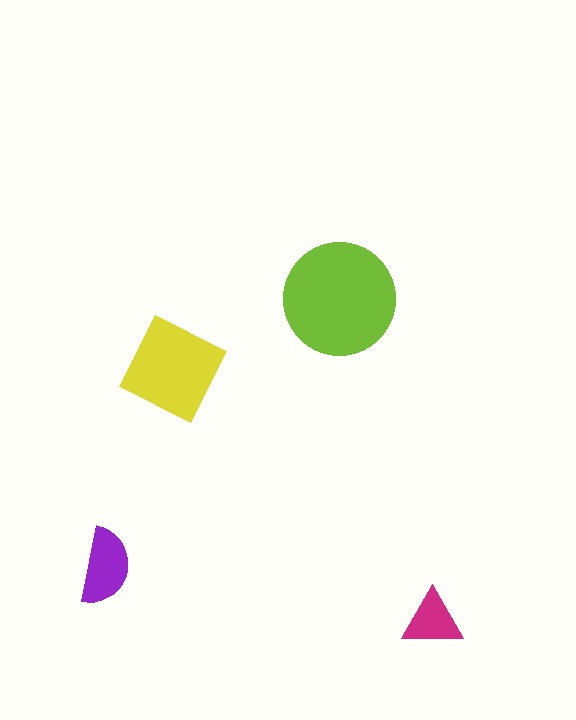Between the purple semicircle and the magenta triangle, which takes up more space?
The purple semicircle.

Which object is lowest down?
The magenta triangle is bottommost.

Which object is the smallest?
The magenta triangle.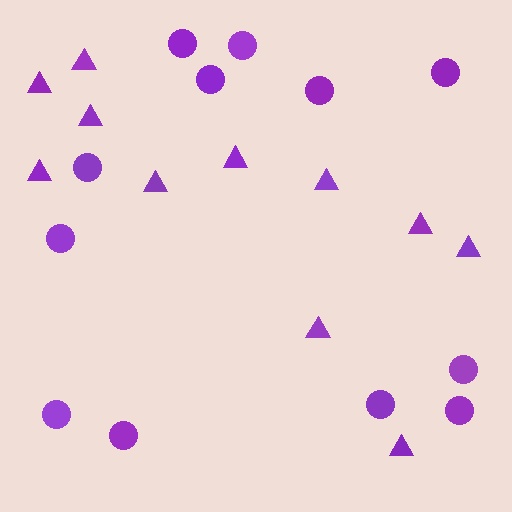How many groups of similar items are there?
There are 2 groups: one group of triangles (11) and one group of circles (12).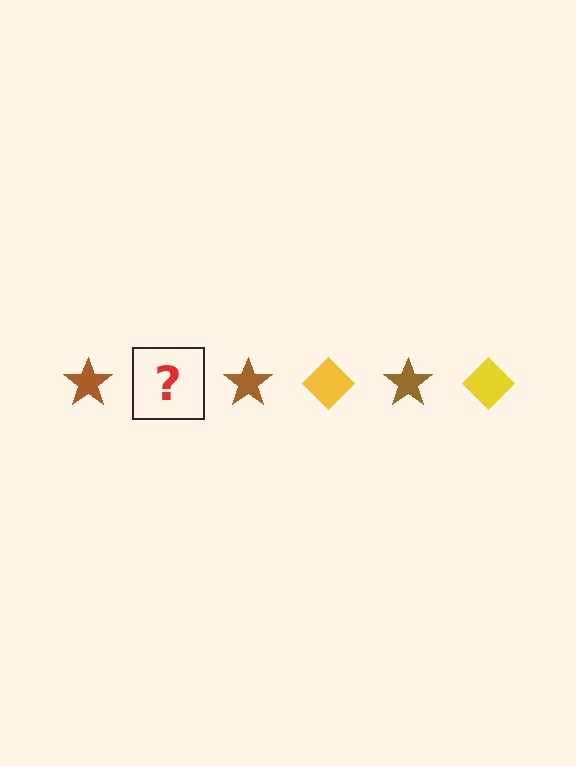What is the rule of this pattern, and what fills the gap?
The rule is that the pattern alternates between brown star and yellow diamond. The gap should be filled with a yellow diamond.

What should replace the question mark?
The question mark should be replaced with a yellow diamond.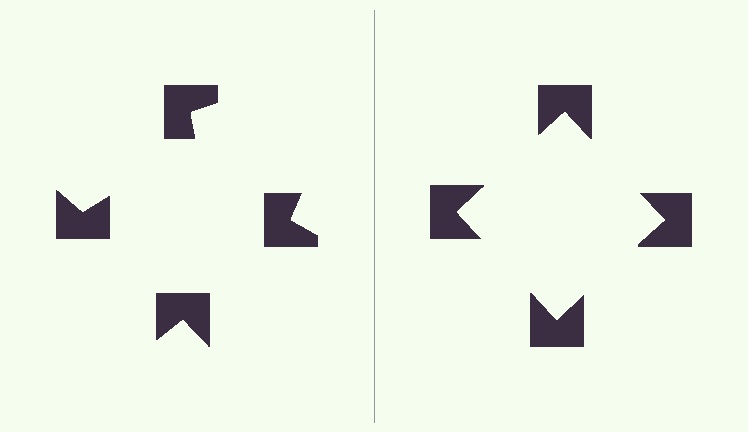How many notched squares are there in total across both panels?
8 — 4 on each side.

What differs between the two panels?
The notched squares are positioned identically on both sides; only the wedge orientations differ. On the right they align to a square; on the left they are misaligned.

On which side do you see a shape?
An illusory square appears on the right side. On the left side the wedge cuts are rotated, so no coherent shape forms.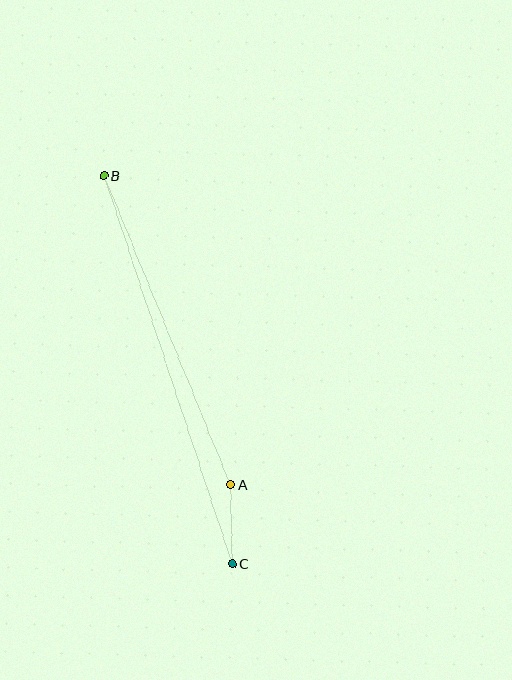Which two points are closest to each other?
Points A and C are closest to each other.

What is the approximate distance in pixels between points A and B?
The distance between A and B is approximately 334 pixels.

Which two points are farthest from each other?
Points B and C are farthest from each other.